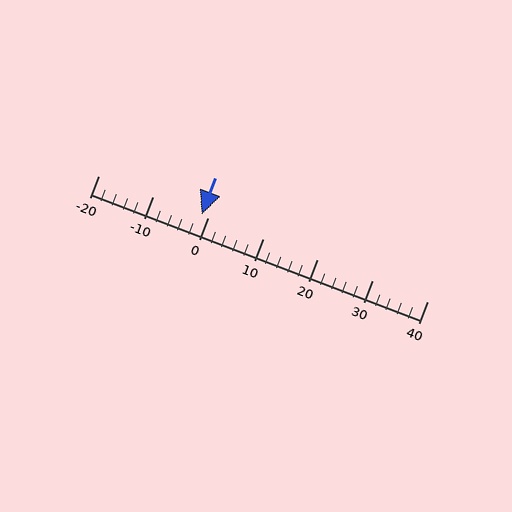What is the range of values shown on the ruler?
The ruler shows values from -20 to 40.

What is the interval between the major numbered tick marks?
The major tick marks are spaced 10 units apart.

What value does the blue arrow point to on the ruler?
The blue arrow points to approximately -1.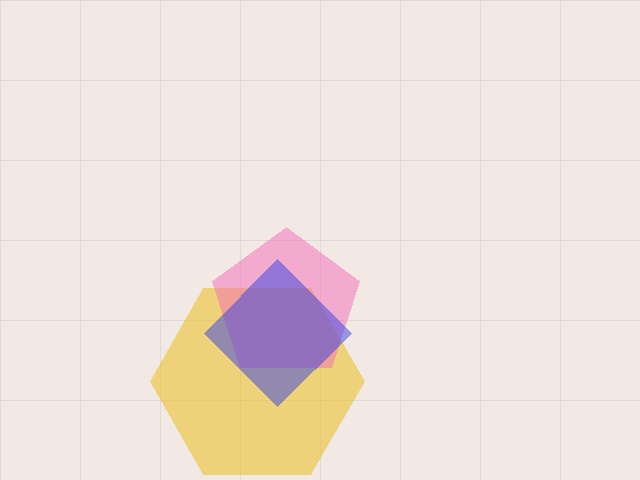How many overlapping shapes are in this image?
There are 3 overlapping shapes in the image.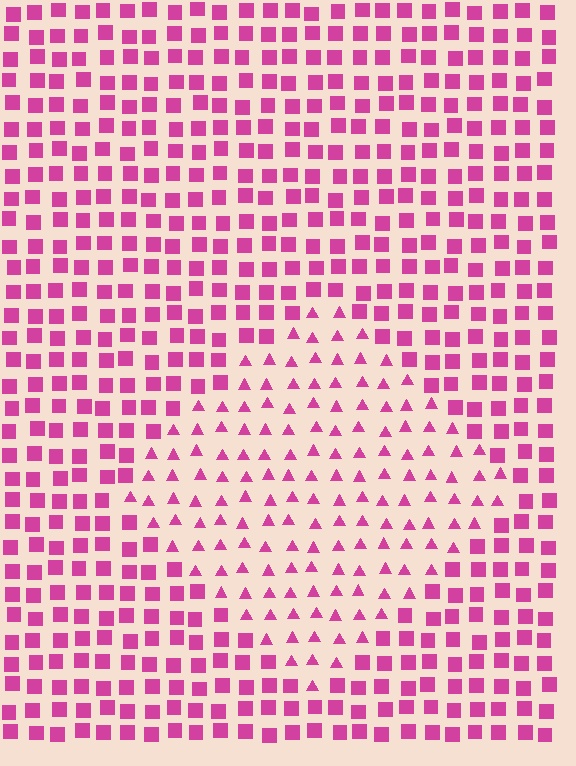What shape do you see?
I see a diamond.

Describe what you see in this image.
The image is filled with small magenta elements arranged in a uniform grid. A diamond-shaped region contains triangles, while the surrounding area contains squares. The boundary is defined purely by the change in element shape.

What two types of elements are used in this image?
The image uses triangles inside the diamond region and squares outside it.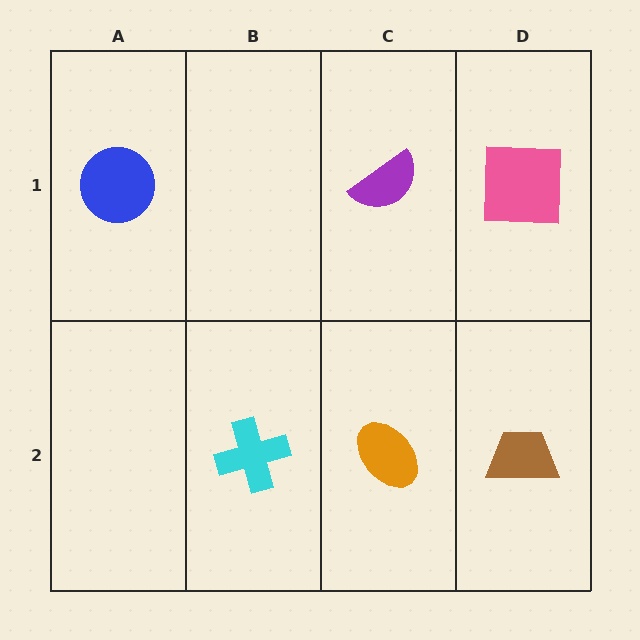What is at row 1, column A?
A blue circle.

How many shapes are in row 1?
3 shapes.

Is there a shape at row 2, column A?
No, that cell is empty.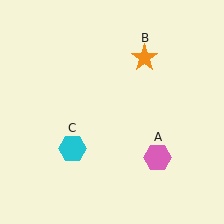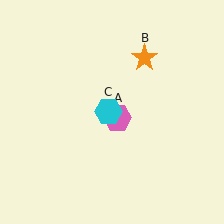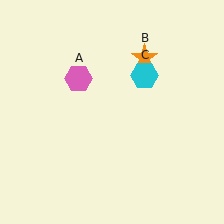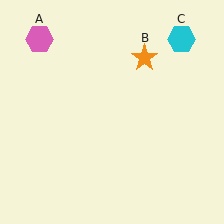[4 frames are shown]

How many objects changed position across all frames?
2 objects changed position: pink hexagon (object A), cyan hexagon (object C).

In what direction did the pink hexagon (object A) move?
The pink hexagon (object A) moved up and to the left.